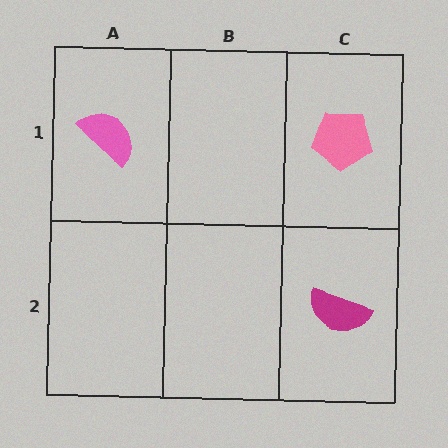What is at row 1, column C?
A pink pentagon.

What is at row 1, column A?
A pink semicircle.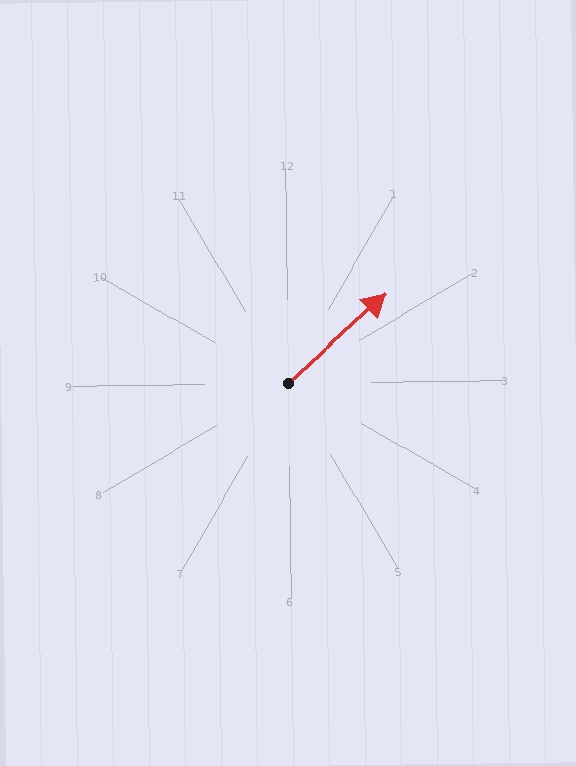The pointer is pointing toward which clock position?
Roughly 2 o'clock.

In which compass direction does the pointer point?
Northeast.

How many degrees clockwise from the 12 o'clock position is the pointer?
Approximately 48 degrees.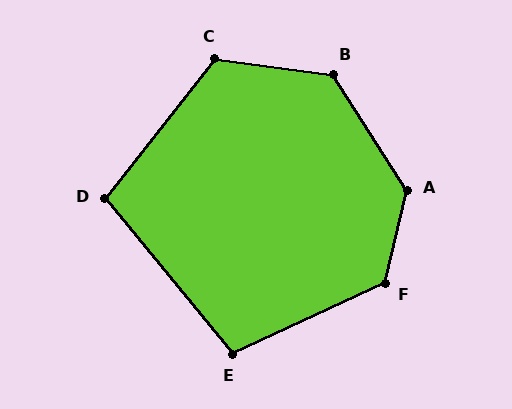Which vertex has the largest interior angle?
A, at approximately 135 degrees.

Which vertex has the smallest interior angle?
D, at approximately 102 degrees.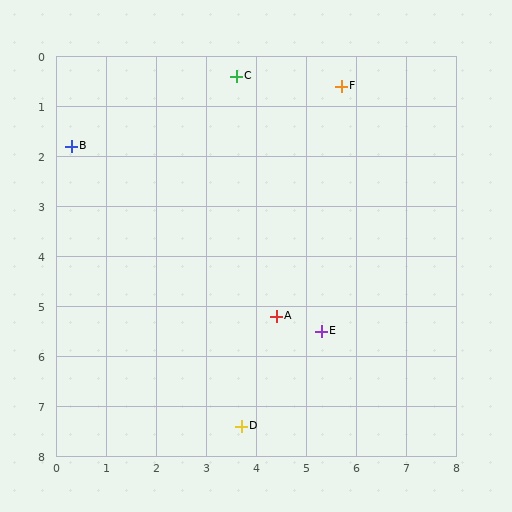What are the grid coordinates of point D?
Point D is at approximately (3.7, 7.4).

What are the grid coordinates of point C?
Point C is at approximately (3.6, 0.4).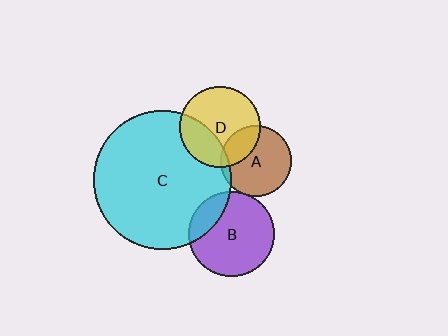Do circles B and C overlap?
Yes.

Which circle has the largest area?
Circle C (cyan).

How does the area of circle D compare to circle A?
Approximately 1.3 times.